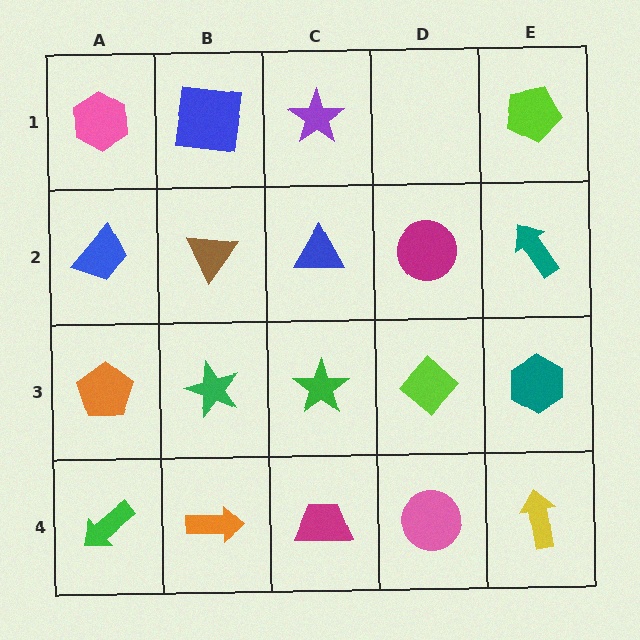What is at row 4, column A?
A green arrow.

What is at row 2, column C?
A blue triangle.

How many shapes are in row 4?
5 shapes.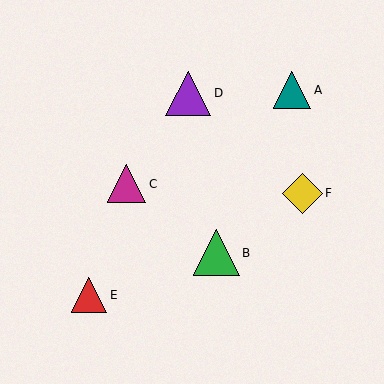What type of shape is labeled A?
Shape A is a teal triangle.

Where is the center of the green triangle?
The center of the green triangle is at (216, 253).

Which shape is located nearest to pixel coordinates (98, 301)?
The red triangle (labeled E) at (89, 295) is nearest to that location.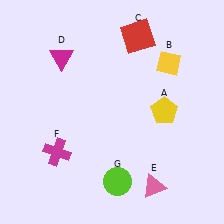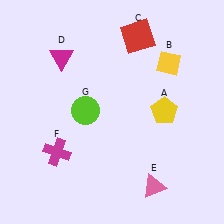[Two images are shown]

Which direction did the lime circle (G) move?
The lime circle (G) moved up.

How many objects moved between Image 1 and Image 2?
1 object moved between the two images.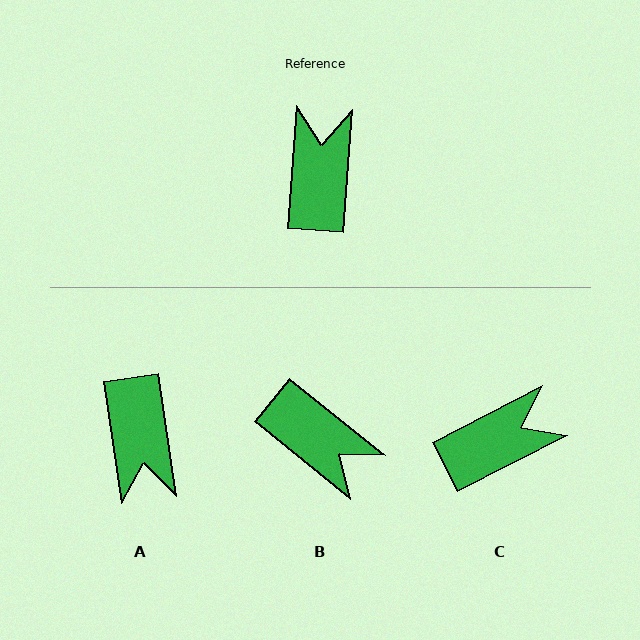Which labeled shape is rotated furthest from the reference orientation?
A, about 168 degrees away.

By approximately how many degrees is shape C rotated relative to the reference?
Approximately 58 degrees clockwise.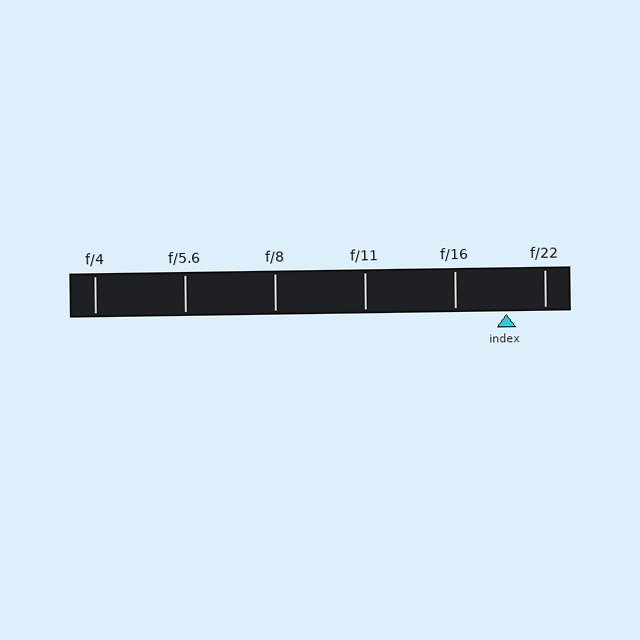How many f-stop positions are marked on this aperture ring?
There are 6 f-stop positions marked.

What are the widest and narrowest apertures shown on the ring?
The widest aperture shown is f/4 and the narrowest is f/22.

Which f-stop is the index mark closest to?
The index mark is closest to f/22.